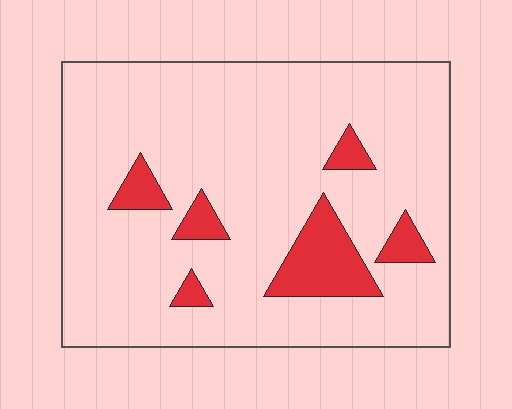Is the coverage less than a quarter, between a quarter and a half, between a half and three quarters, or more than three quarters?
Less than a quarter.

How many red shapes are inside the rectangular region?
6.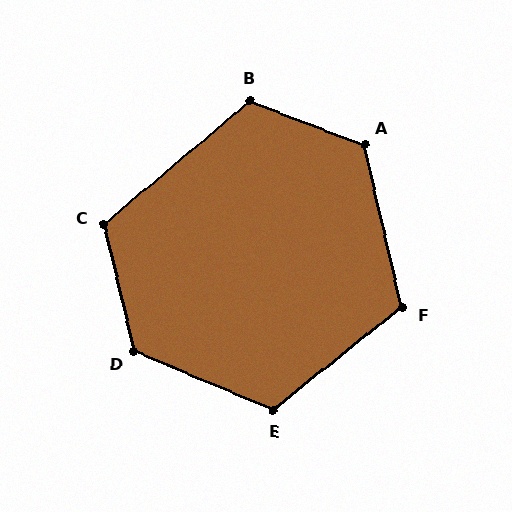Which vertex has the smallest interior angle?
F, at approximately 115 degrees.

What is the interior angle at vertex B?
Approximately 119 degrees (obtuse).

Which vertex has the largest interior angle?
D, at approximately 126 degrees.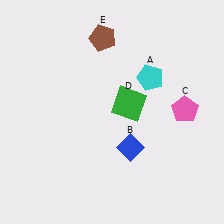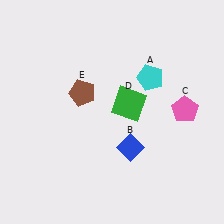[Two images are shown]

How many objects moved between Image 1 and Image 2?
1 object moved between the two images.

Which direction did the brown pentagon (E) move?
The brown pentagon (E) moved down.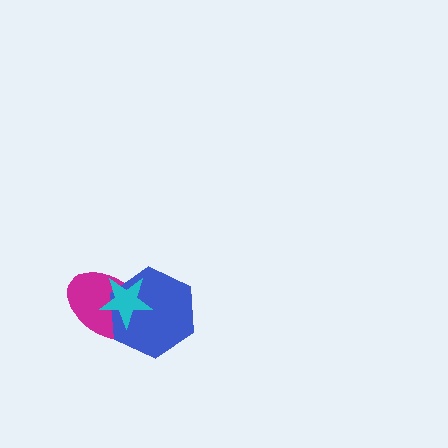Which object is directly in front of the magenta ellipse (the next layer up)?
The blue hexagon is directly in front of the magenta ellipse.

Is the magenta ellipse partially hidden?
Yes, it is partially covered by another shape.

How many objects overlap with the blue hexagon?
2 objects overlap with the blue hexagon.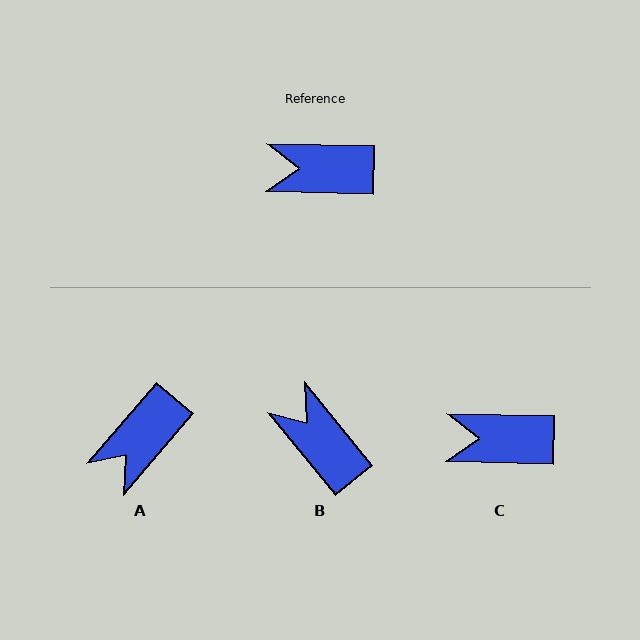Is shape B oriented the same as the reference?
No, it is off by about 49 degrees.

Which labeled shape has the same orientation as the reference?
C.